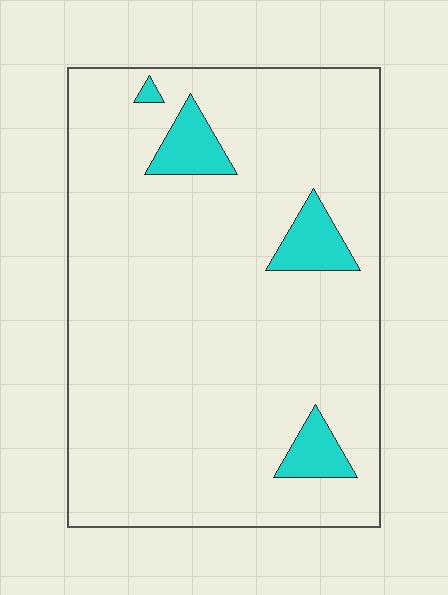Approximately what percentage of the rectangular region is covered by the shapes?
Approximately 10%.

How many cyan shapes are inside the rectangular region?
4.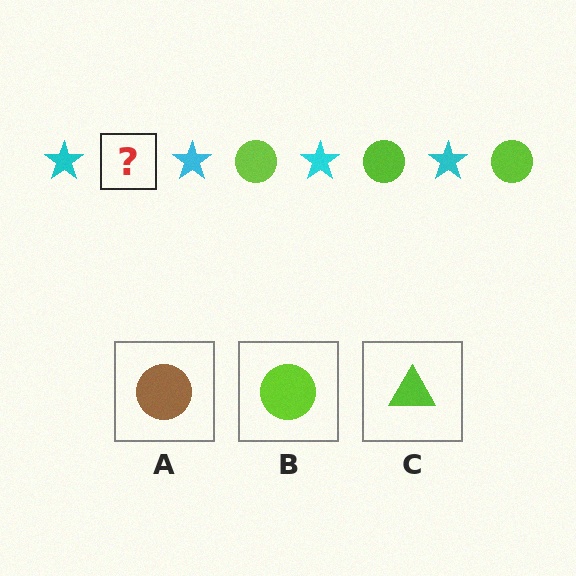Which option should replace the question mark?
Option B.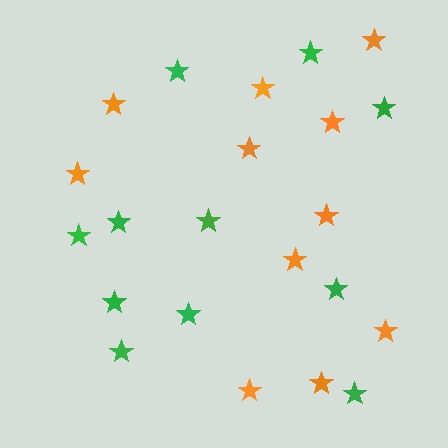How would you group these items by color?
There are 2 groups: one group of green stars (11) and one group of orange stars (11).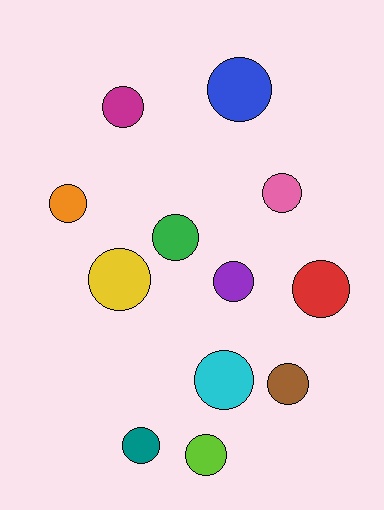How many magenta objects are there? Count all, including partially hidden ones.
There is 1 magenta object.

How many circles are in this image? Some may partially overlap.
There are 12 circles.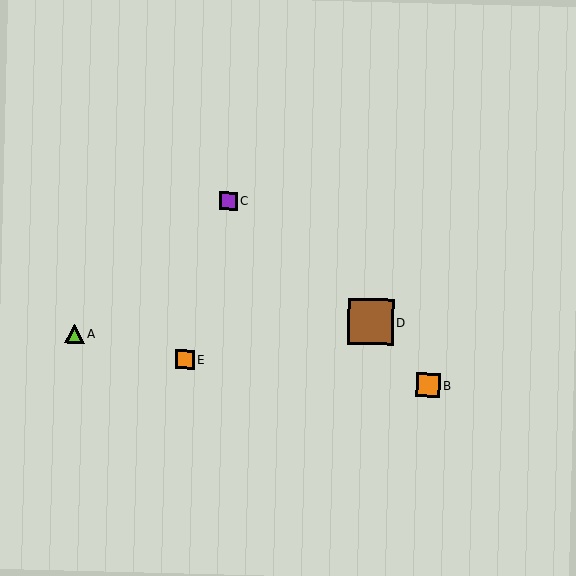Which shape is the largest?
The brown square (labeled D) is the largest.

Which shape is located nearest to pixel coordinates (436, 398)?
The orange square (labeled B) at (428, 385) is nearest to that location.